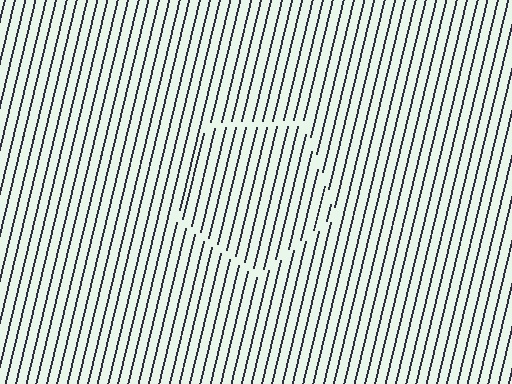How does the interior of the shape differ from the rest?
The interior of the shape contains the same grating, shifted by half a period — the contour is defined by the phase discontinuity where line-ends from the inner and outer gratings abut.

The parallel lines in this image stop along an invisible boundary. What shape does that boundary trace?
An illusory pentagon. The interior of the shape contains the same grating, shifted by half a period — the contour is defined by the phase discontinuity where line-ends from the inner and outer gratings abut.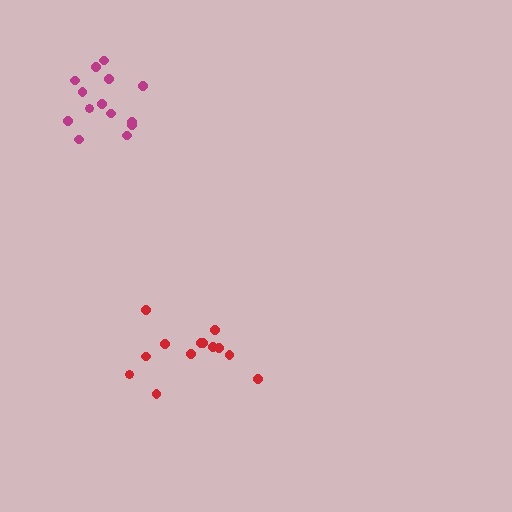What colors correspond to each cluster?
The clusters are colored: magenta, red.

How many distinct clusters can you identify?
There are 2 distinct clusters.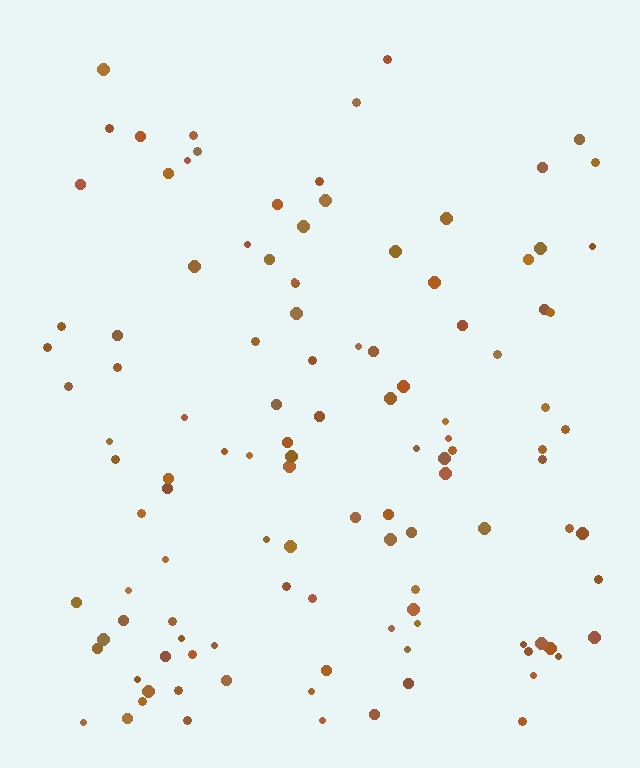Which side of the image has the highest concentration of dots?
The bottom.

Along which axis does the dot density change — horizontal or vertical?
Vertical.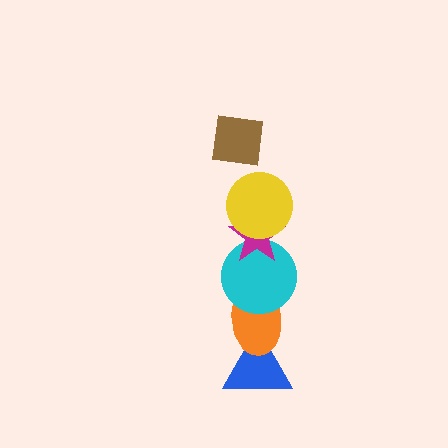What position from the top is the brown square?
The brown square is 1st from the top.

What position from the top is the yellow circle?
The yellow circle is 2nd from the top.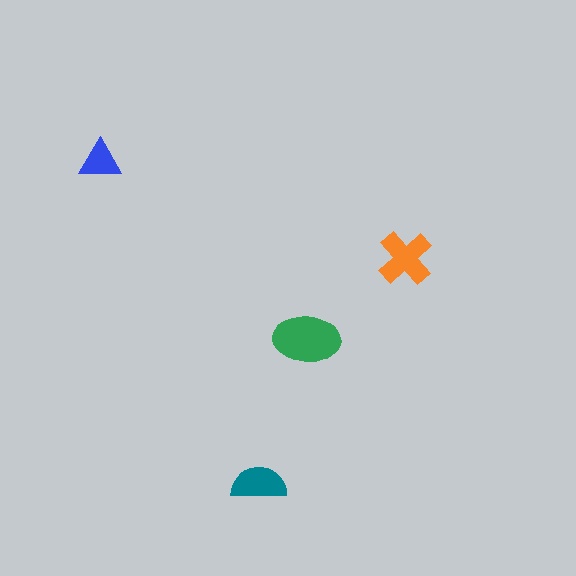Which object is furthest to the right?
The orange cross is rightmost.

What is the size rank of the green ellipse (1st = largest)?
1st.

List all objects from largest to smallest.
The green ellipse, the orange cross, the teal semicircle, the blue triangle.